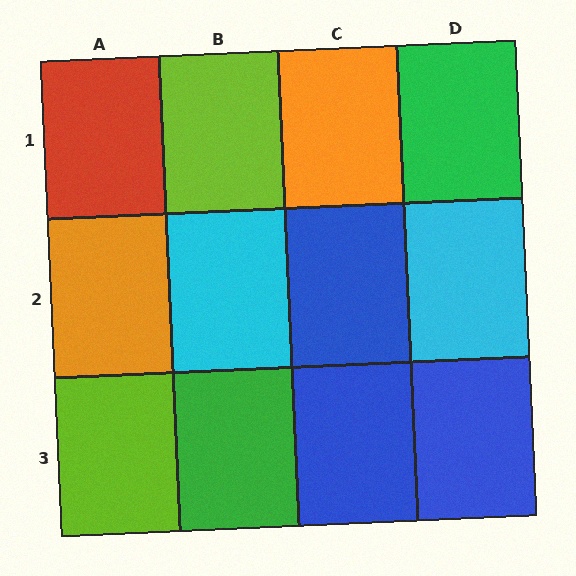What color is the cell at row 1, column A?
Red.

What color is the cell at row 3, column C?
Blue.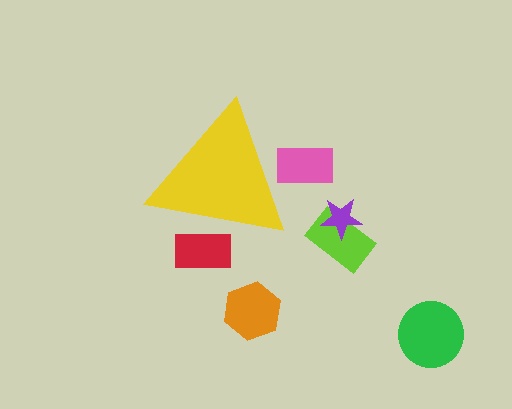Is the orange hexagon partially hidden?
No, the orange hexagon is fully visible.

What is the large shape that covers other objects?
A yellow triangle.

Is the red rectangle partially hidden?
Yes, the red rectangle is partially hidden behind the yellow triangle.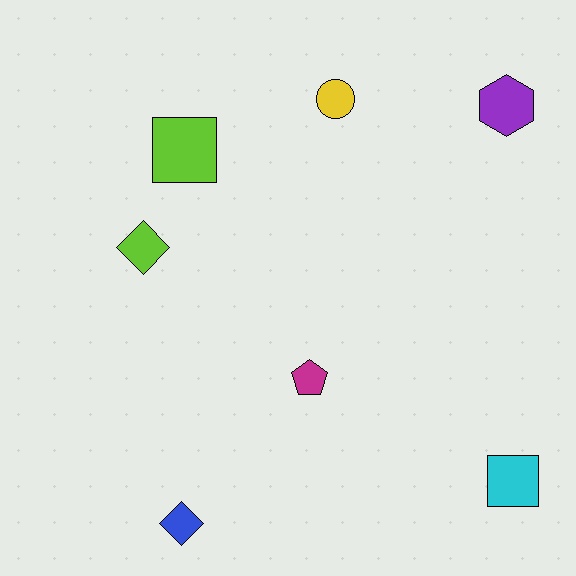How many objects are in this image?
There are 7 objects.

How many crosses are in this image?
There are no crosses.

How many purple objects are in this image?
There is 1 purple object.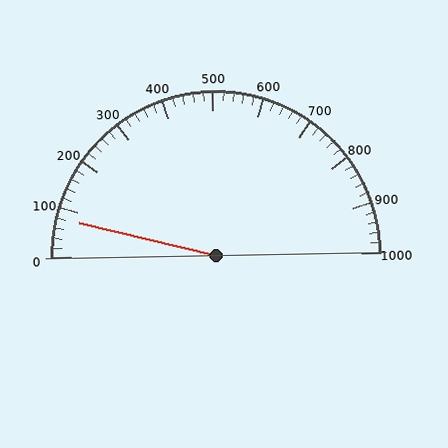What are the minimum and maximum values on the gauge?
The gauge ranges from 0 to 1000.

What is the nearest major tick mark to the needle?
The nearest major tick mark is 100.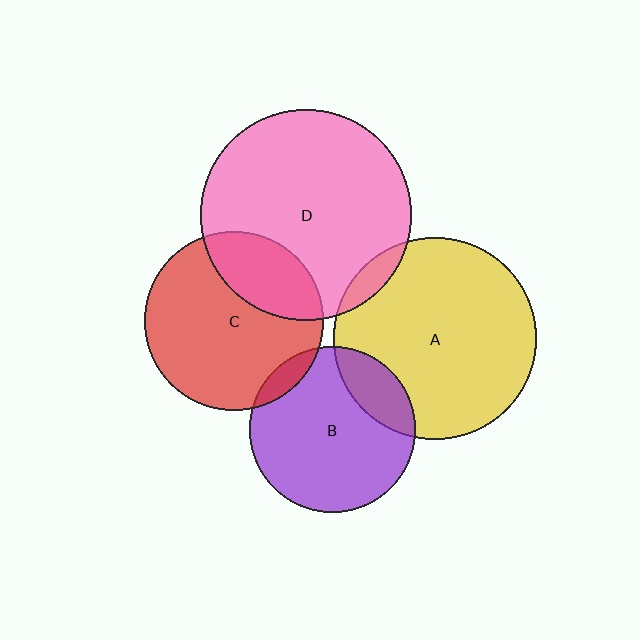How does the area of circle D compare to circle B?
Approximately 1.6 times.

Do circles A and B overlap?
Yes.